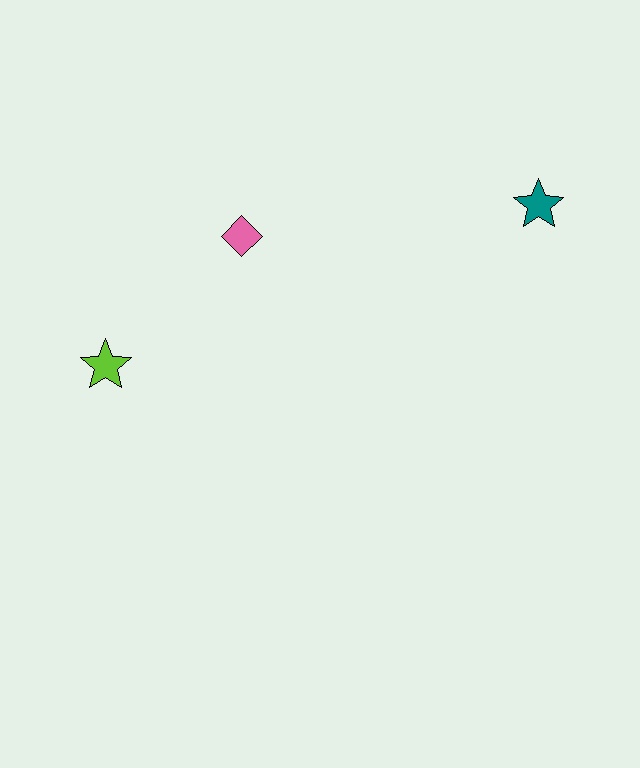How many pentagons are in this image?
There are no pentagons.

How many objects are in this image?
There are 3 objects.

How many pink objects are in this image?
There is 1 pink object.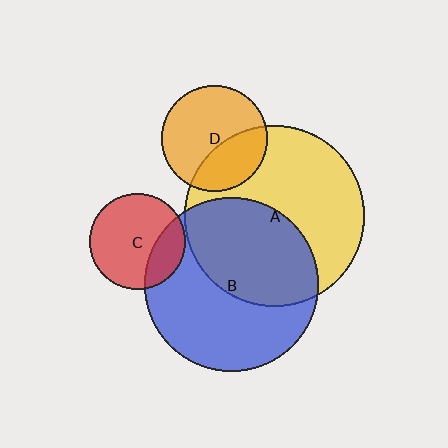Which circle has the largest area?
Circle A (yellow).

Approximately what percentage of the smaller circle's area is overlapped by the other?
Approximately 35%.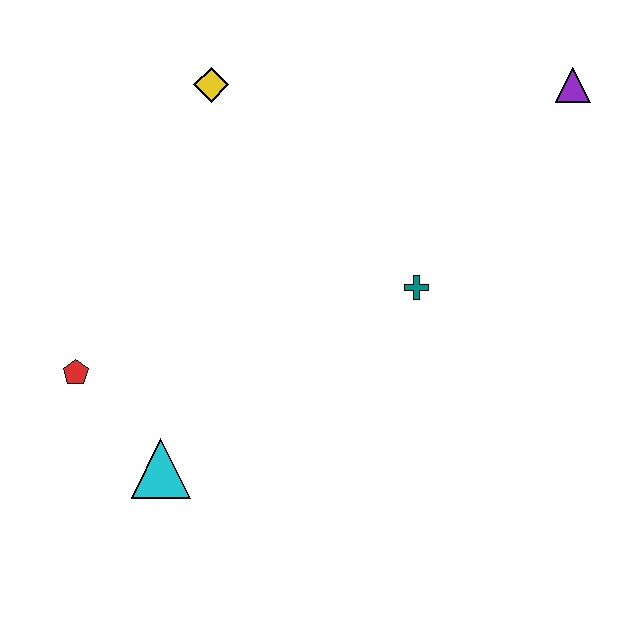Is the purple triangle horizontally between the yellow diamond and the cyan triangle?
No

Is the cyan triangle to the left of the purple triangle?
Yes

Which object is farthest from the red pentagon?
The purple triangle is farthest from the red pentagon.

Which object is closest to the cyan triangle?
The red pentagon is closest to the cyan triangle.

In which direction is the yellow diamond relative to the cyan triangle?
The yellow diamond is above the cyan triangle.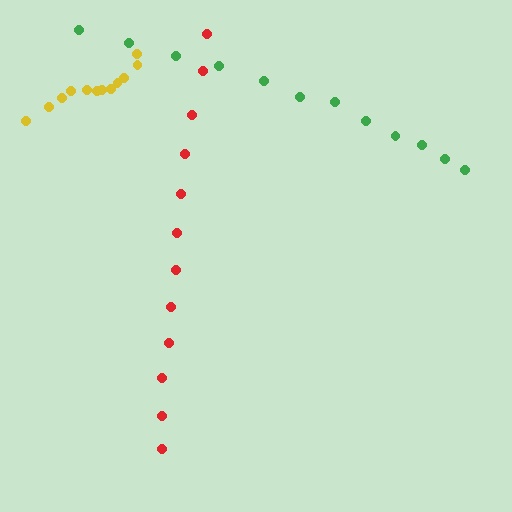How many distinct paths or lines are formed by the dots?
There are 3 distinct paths.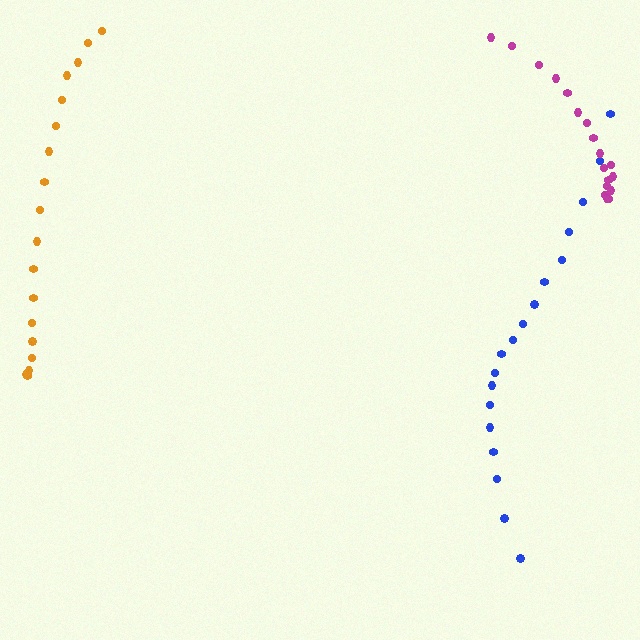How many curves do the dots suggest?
There are 3 distinct paths.